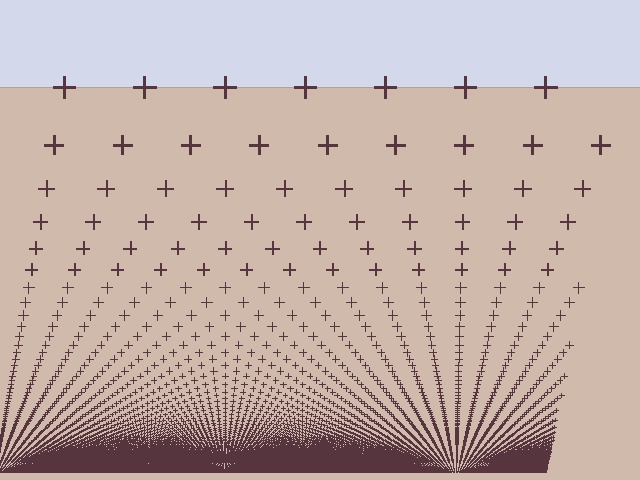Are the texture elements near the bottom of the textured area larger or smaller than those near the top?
Smaller. The gradient is inverted — elements near the bottom are smaller and denser.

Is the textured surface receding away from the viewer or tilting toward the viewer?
The surface appears to tilt toward the viewer. Texture elements get larger and sparser toward the top.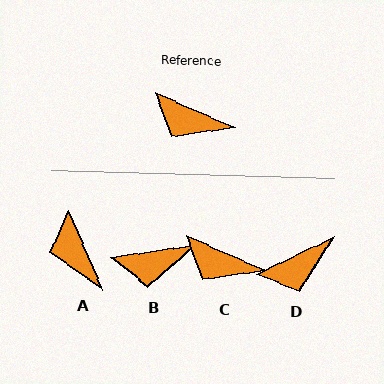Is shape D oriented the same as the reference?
No, it is off by about 49 degrees.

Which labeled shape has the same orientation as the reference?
C.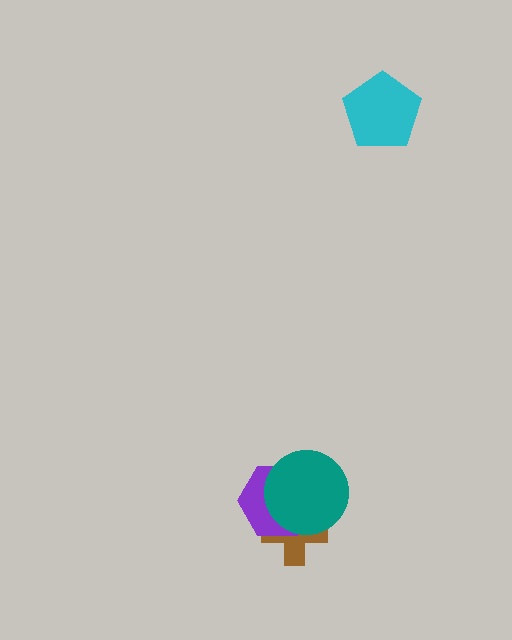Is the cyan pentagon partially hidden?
No, no other shape covers it.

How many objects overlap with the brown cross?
2 objects overlap with the brown cross.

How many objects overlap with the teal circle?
2 objects overlap with the teal circle.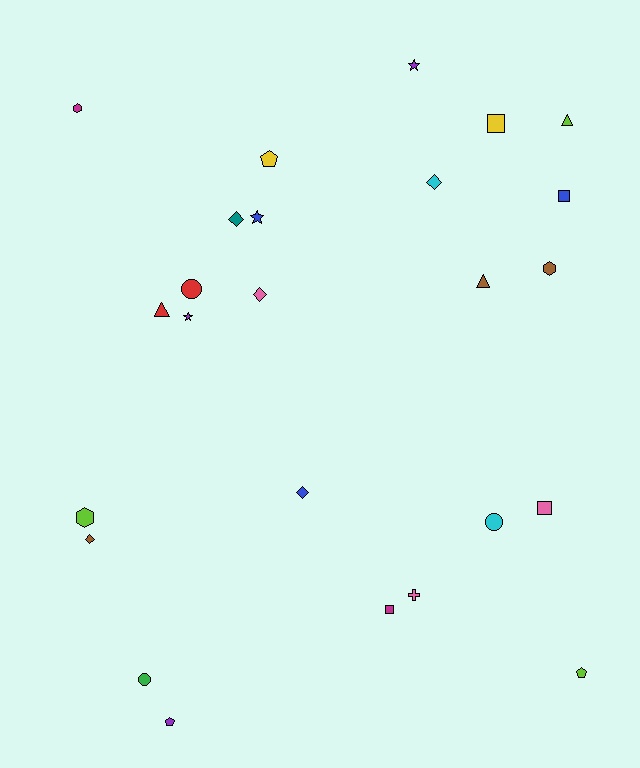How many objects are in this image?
There are 25 objects.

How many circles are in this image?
There are 3 circles.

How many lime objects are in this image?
There are 3 lime objects.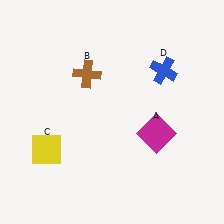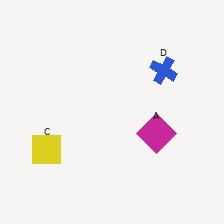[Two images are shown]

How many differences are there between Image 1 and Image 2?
There is 1 difference between the two images.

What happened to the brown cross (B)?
The brown cross (B) was removed in Image 2. It was in the top-left area of Image 1.